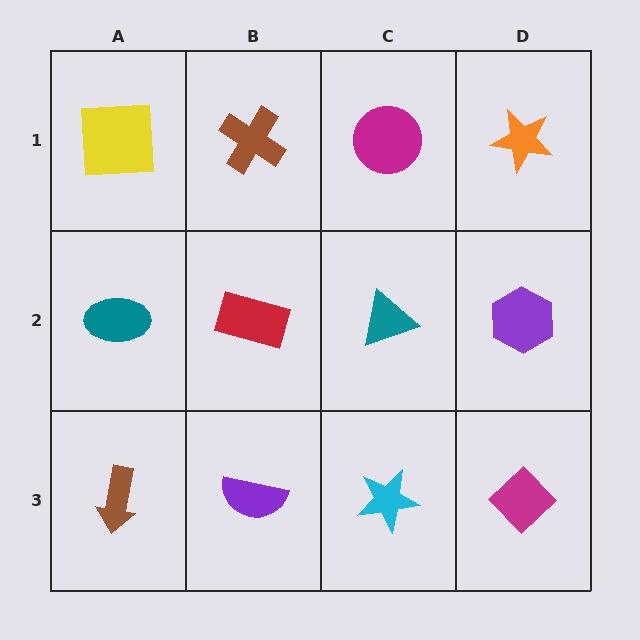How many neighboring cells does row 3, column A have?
2.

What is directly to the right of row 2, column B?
A teal triangle.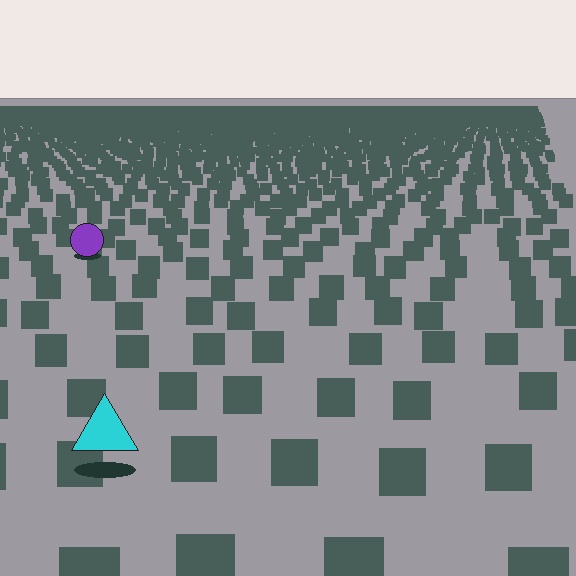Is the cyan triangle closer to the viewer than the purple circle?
Yes. The cyan triangle is closer — you can tell from the texture gradient: the ground texture is coarser near it.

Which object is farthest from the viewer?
The purple circle is farthest from the viewer. It appears smaller and the ground texture around it is denser.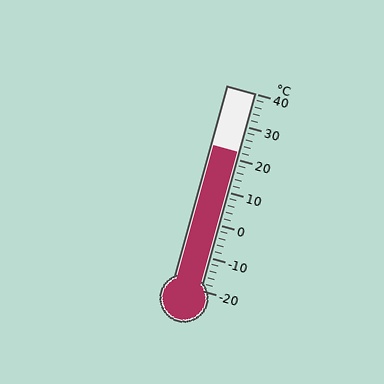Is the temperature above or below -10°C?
The temperature is above -10°C.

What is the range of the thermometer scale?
The thermometer scale ranges from -20°C to 40°C.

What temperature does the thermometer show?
The thermometer shows approximately 22°C.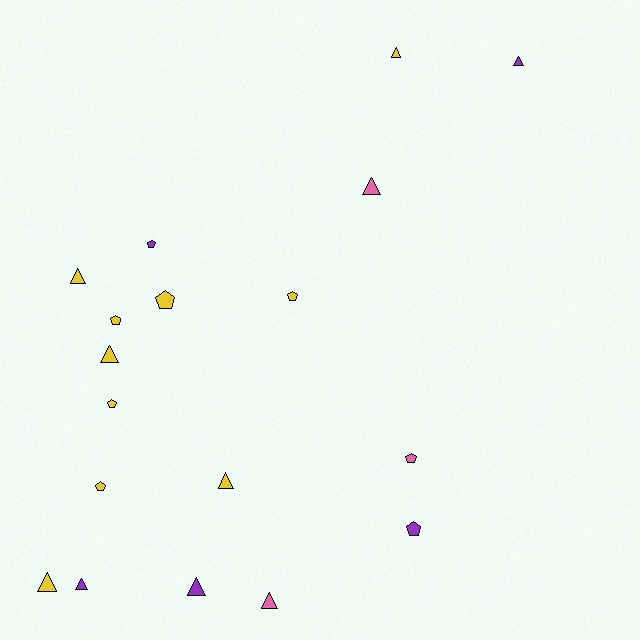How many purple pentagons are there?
There are 2 purple pentagons.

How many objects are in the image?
There are 18 objects.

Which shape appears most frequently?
Triangle, with 10 objects.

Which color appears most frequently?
Yellow, with 10 objects.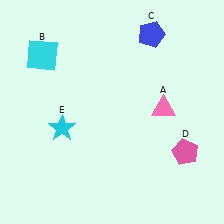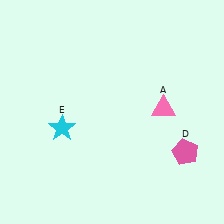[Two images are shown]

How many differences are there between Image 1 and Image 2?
There are 2 differences between the two images.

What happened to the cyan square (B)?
The cyan square (B) was removed in Image 2. It was in the top-left area of Image 1.